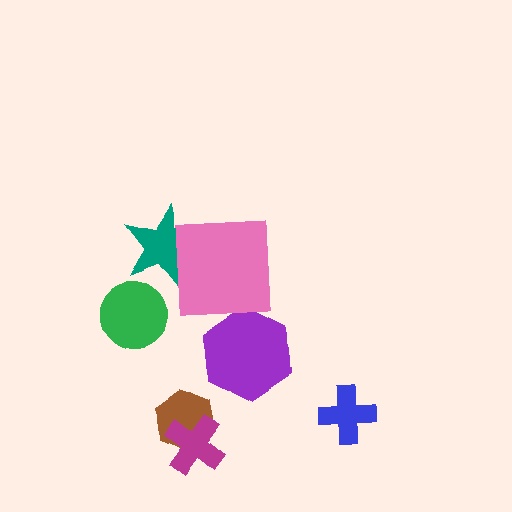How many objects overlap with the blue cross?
0 objects overlap with the blue cross.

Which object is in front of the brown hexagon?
The magenta cross is in front of the brown hexagon.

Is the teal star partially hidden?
Yes, it is partially covered by another shape.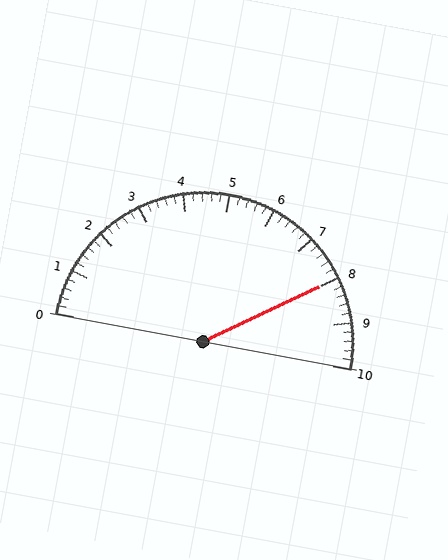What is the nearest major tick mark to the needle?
The nearest major tick mark is 8.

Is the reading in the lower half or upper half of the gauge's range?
The reading is in the upper half of the range (0 to 10).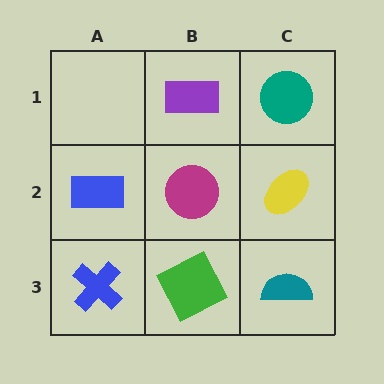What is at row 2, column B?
A magenta circle.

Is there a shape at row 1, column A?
No, that cell is empty.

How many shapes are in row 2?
3 shapes.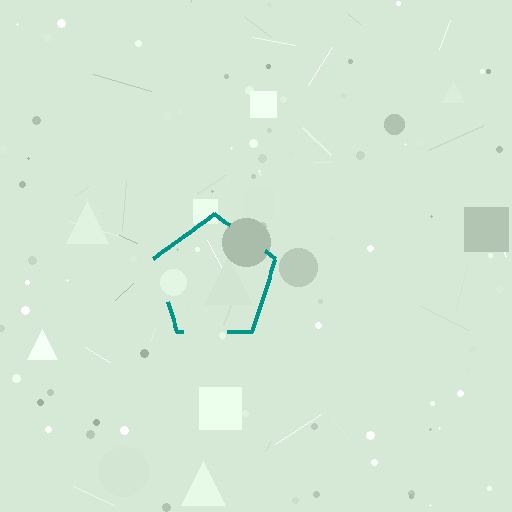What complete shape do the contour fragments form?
The contour fragments form a pentagon.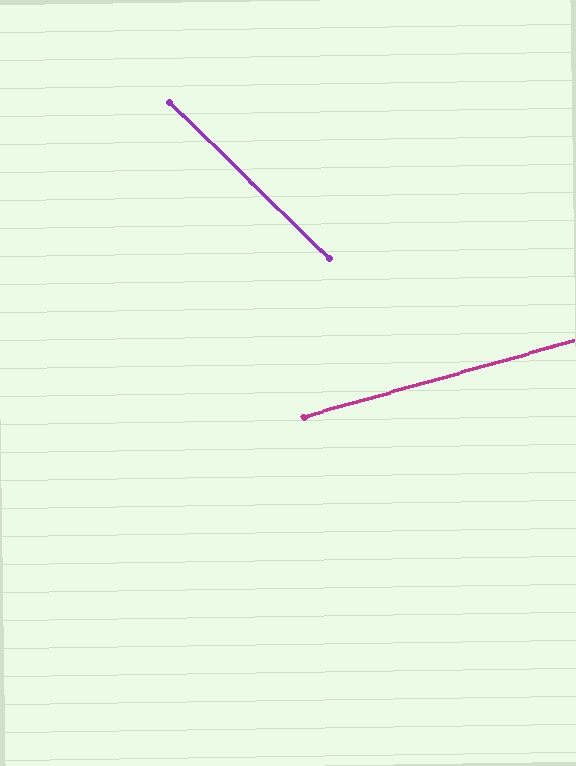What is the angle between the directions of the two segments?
Approximately 60 degrees.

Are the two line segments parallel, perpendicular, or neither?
Neither parallel nor perpendicular — they differ by about 60°.